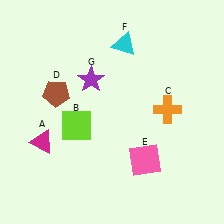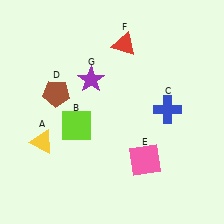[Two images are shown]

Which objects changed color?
A changed from magenta to yellow. C changed from orange to blue. F changed from cyan to red.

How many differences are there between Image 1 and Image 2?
There are 3 differences between the two images.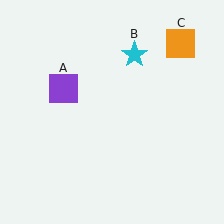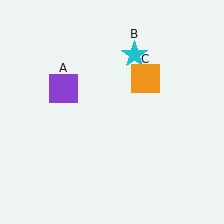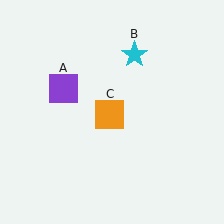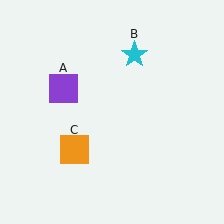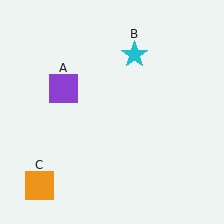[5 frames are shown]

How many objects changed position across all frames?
1 object changed position: orange square (object C).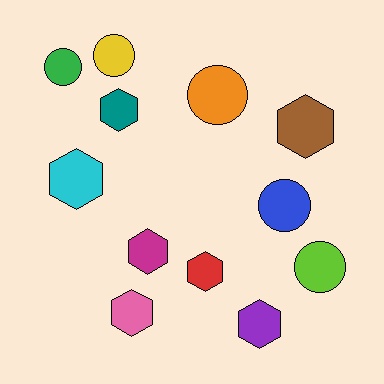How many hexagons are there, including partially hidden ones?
There are 7 hexagons.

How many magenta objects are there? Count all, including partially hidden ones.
There is 1 magenta object.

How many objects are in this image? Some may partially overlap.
There are 12 objects.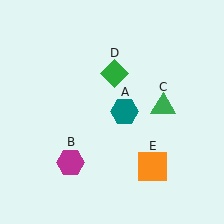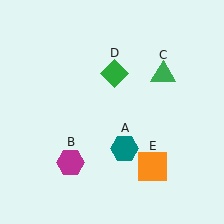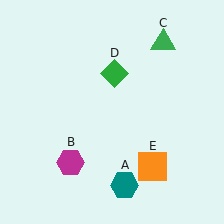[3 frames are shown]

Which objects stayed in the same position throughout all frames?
Magenta hexagon (object B) and green diamond (object D) and orange square (object E) remained stationary.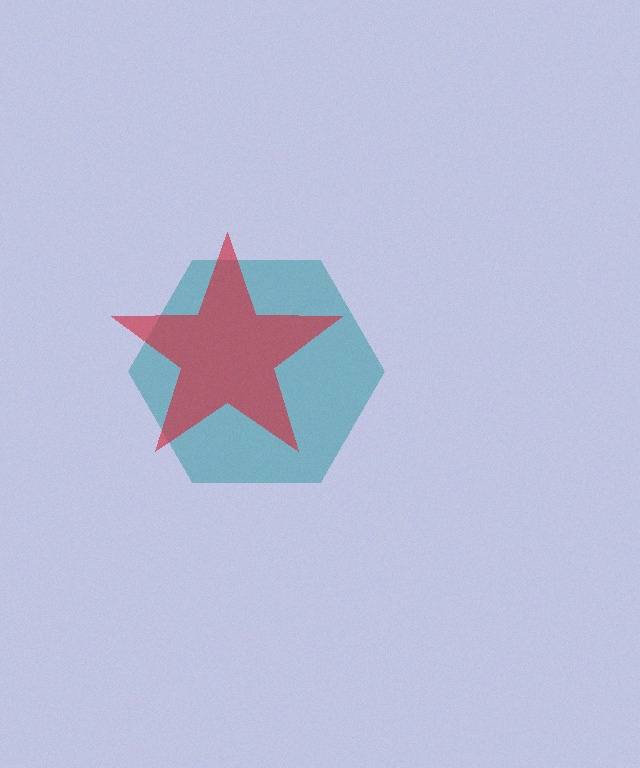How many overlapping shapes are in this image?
There are 2 overlapping shapes in the image.